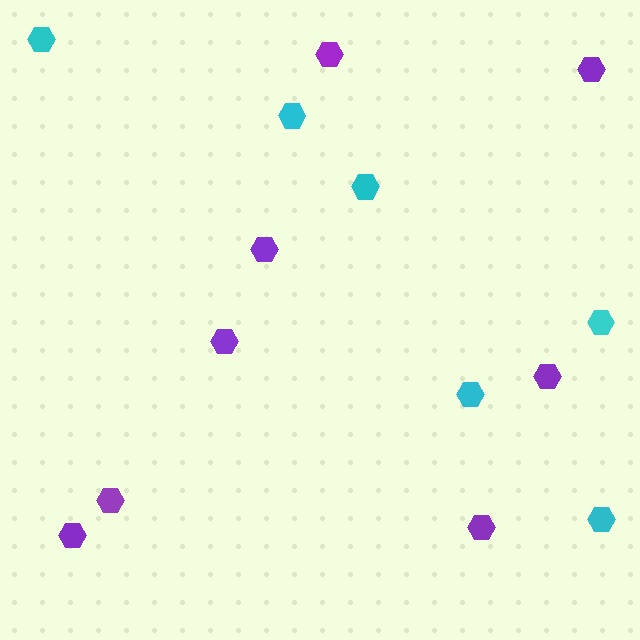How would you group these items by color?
There are 2 groups: one group of purple hexagons (8) and one group of cyan hexagons (6).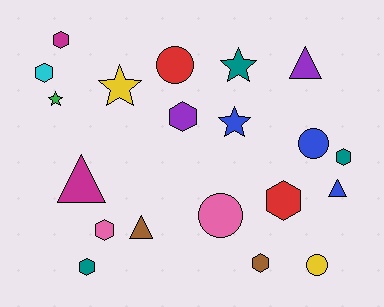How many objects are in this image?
There are 20 objects.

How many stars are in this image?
There are 4 stars.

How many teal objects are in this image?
There are 3 teal objects.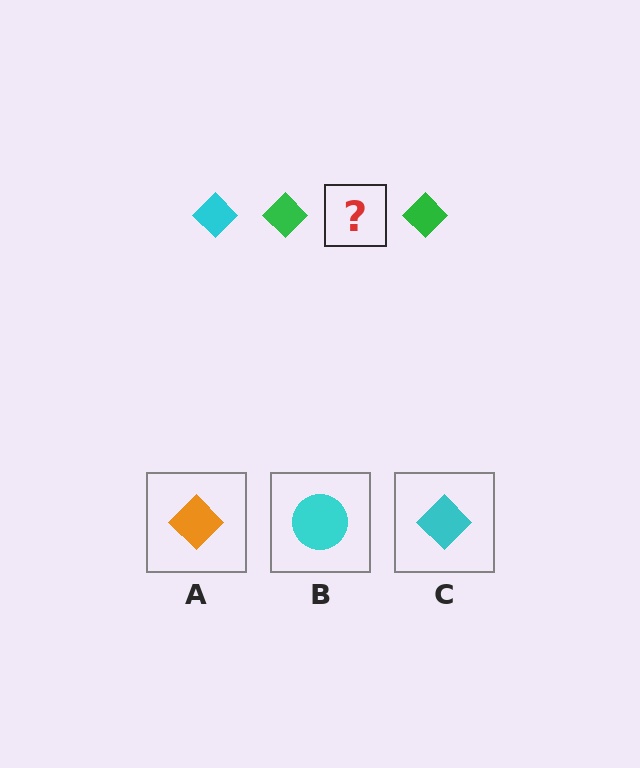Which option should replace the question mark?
Option C.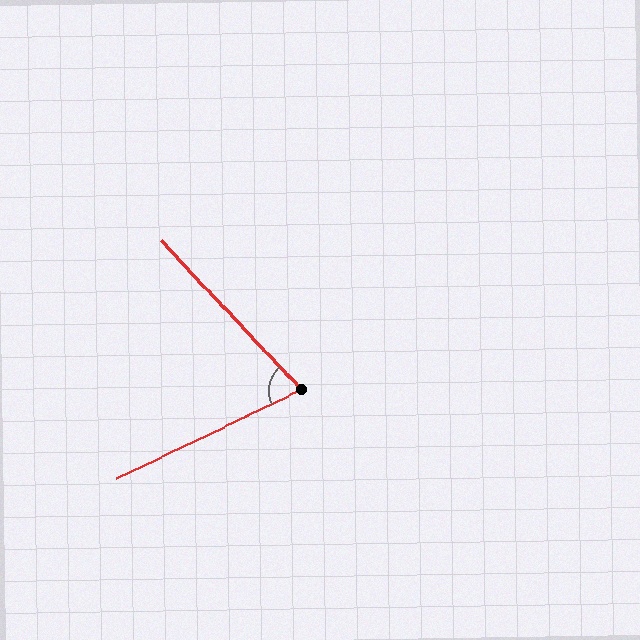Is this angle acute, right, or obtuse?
It is acute.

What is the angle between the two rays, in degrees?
Approximately 73 degrees.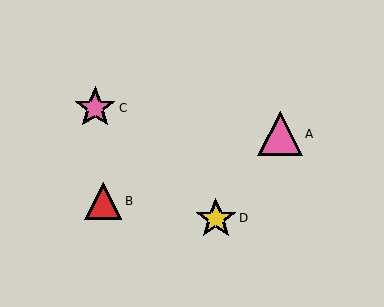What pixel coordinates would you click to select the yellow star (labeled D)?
Click at (216, 219) to select the yellow star D.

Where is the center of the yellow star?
The center of the yellow star is at (216, 219).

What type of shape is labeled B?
Shape B is a red triangle.